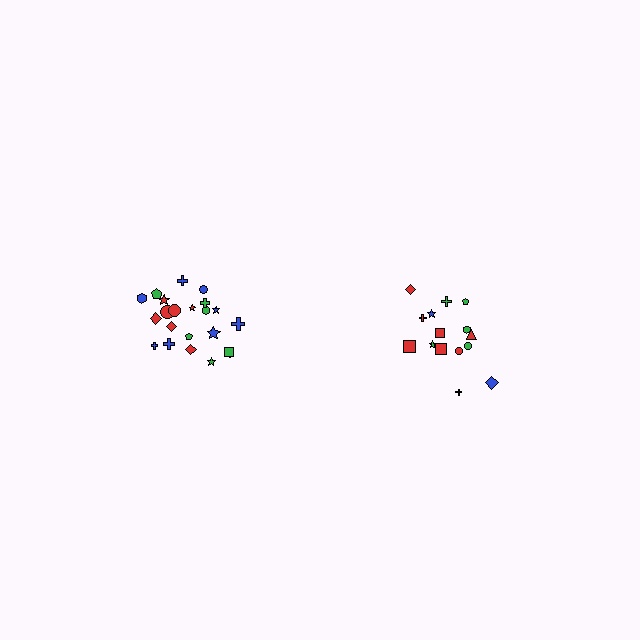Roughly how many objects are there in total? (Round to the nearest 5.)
Roughly 35 objects in total.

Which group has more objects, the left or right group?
The left group.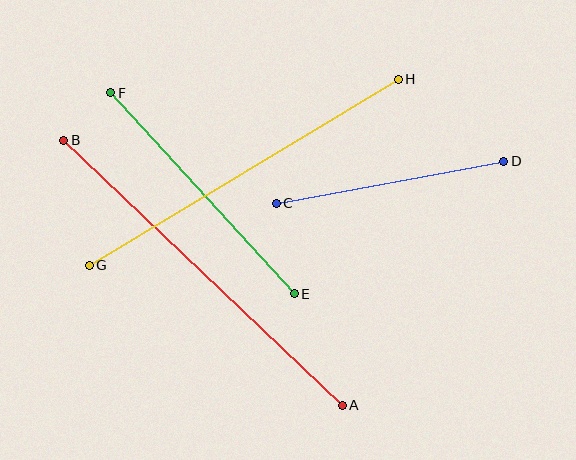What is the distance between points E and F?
The distance is approximately 272 pixels.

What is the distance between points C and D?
The distance is approximately 231 pixels.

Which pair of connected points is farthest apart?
Points A and B are farthest apart.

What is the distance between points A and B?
The distance is approximately 385 pixels.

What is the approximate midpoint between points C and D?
The midpoint is at approximately (390, 182) pixels.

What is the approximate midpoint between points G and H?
The midpoint is at approximately (244, 172) pixels.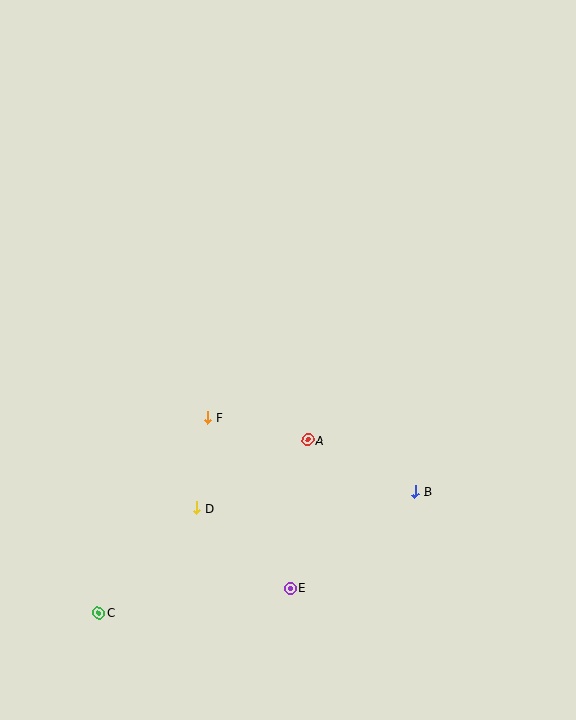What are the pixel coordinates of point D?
Point D is at (197, 508).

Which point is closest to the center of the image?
Point A at (308, 440) is closest to the center.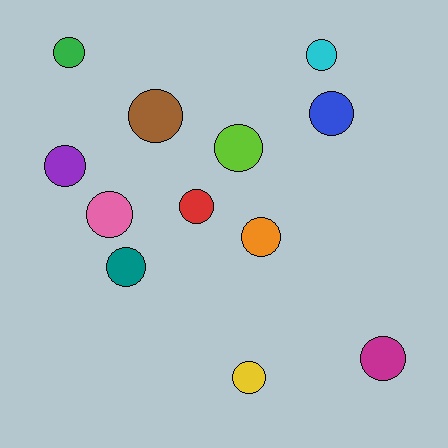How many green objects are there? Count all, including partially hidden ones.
There is 1 green object.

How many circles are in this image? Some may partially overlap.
There are 12 circles.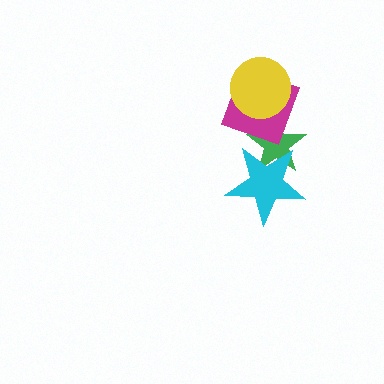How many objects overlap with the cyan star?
1 object overlaps with the cyan star.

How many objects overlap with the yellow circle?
1 object overlaps with the yellow circle.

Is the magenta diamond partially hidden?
Yes, it is partially covered by another shape.